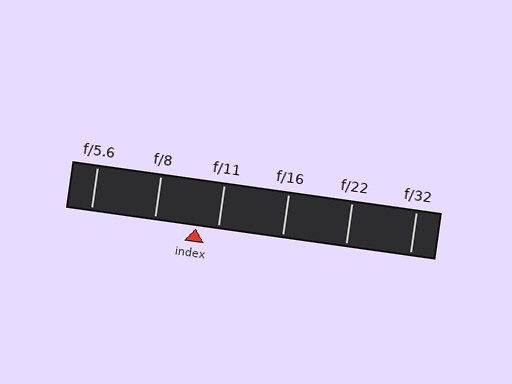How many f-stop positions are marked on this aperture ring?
There are 6 f-stop positions marked.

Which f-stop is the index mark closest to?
The index mark is closest to f/11.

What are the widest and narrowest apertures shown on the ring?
The widest aperture shown is f/5.6 and the narrowest is f/32.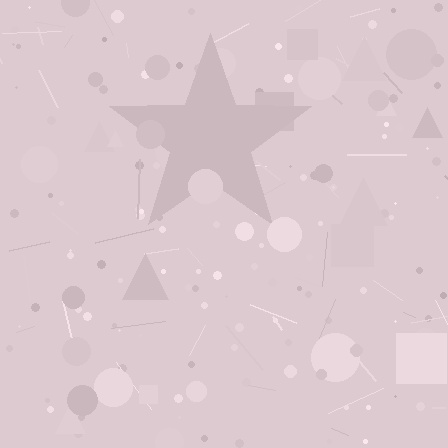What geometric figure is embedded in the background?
A star is embedded in the background.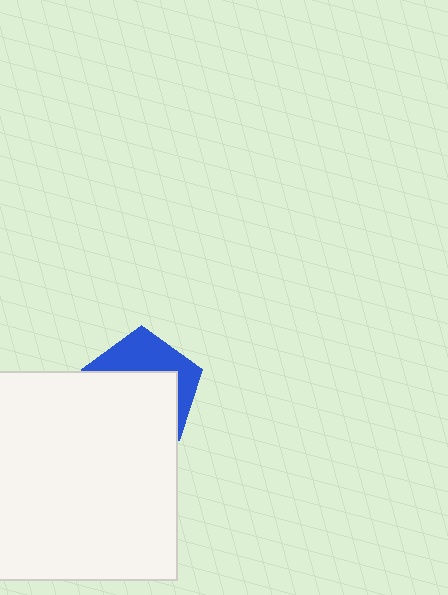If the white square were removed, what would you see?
You would see the complete blue pentagon.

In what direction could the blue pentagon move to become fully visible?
The blue pentagon could move up. That would shift it out from behind the white square entirely.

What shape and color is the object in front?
The object in front is a white square.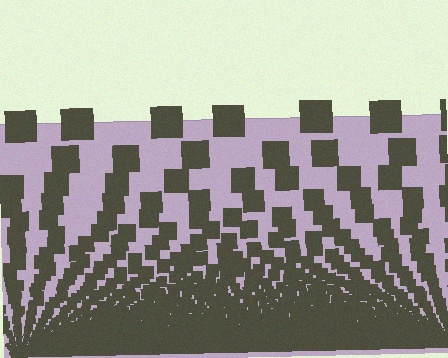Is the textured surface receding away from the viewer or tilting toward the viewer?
The surface appears to tilt toward the viewer. Texture elements get larger and sparser toward the top.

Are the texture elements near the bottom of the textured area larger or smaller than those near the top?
Smaller. The gradient is inverted — elements near the bottom are smaller and denser.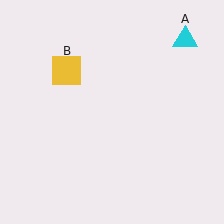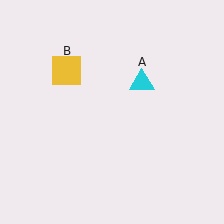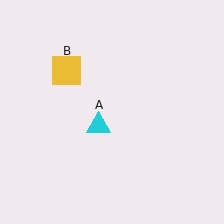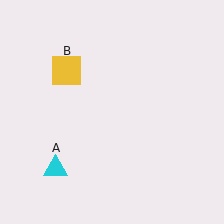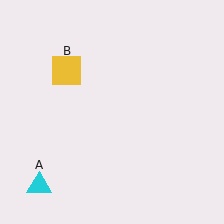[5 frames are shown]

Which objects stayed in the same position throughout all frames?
Yellow square (object B) remained stationary.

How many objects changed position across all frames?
1 object changed position: cyan triangle (object A).